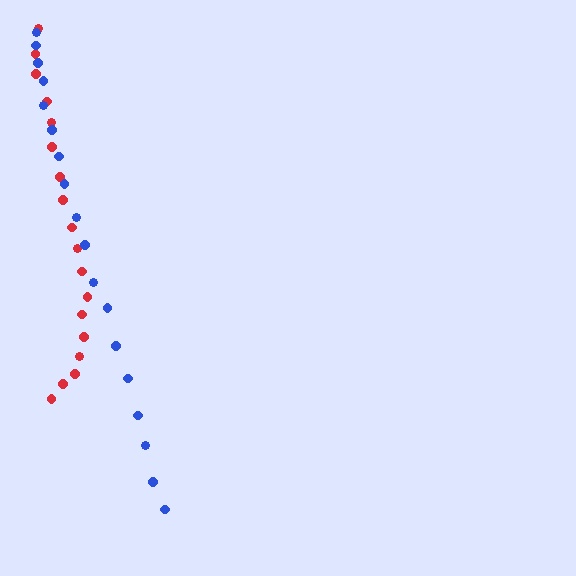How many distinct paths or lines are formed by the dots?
There are 2 distinct paths.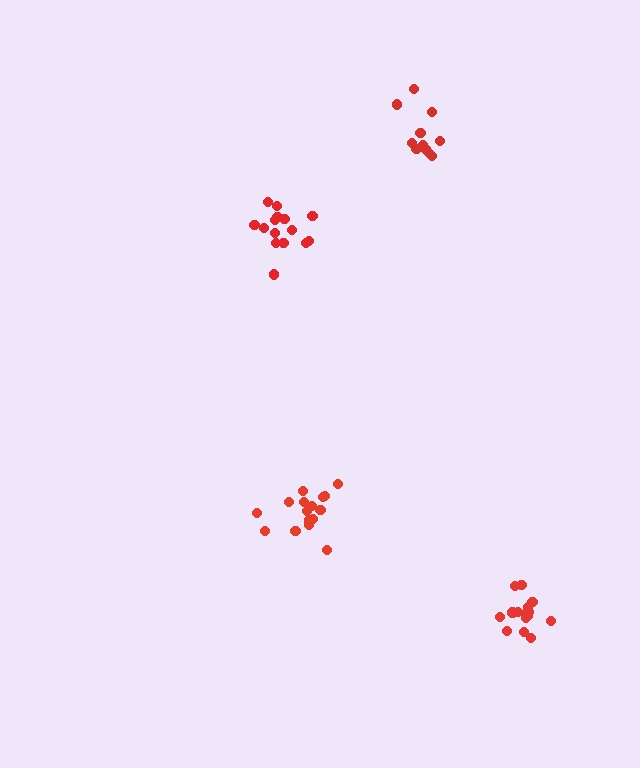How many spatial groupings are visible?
There are 4 spatial groupings.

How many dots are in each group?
Group 1: 16 dots, Group 2: 11 dots, Group 3: 15 dots, Group 4: 15 dots (57 total).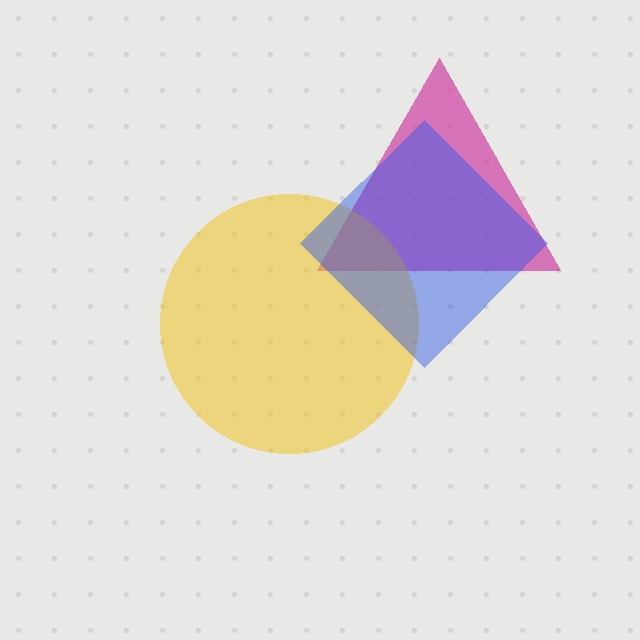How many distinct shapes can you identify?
There are 3 distinct shapes: a magenta triangle, a yellow circle, a blue diamond.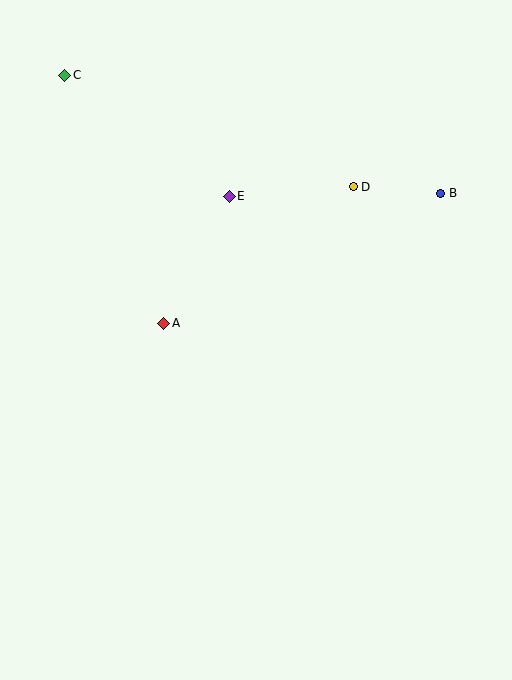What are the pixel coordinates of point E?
Point E is at (229, 196).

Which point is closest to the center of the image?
Point A at (164, 323) is closest to the center.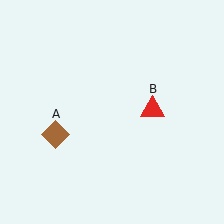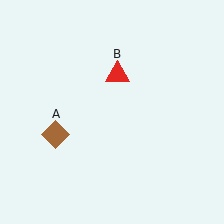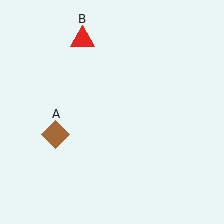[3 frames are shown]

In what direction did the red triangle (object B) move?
The red triangle (object B) moved up and to the left.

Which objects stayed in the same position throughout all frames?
Brown diamond (object A) remained stationary.